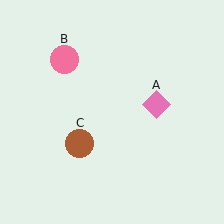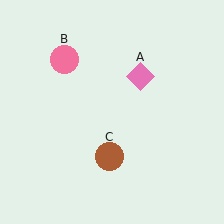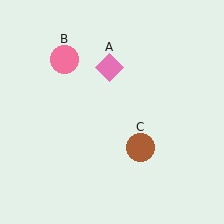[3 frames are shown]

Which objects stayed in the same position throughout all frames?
Pink circle (object B) remained stationary.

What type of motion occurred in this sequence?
The pink diamond (object A), brown circle (object C) rotated counterclockwise around the center of the scene.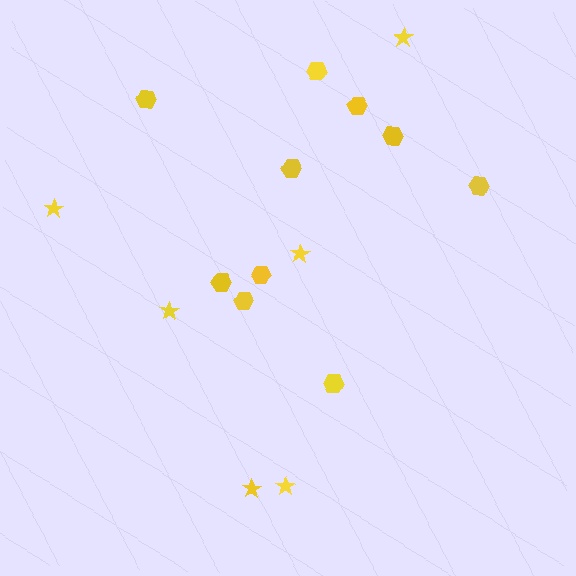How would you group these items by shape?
There are 2 groups: one group of stars (6) and one group of hexagons (10).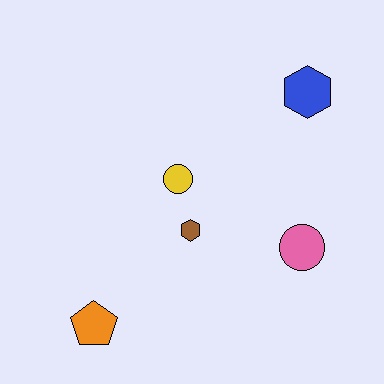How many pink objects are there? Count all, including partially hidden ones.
There is 1 pink object.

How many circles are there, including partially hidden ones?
There are 2 circles.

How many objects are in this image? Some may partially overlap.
There are 5 objects.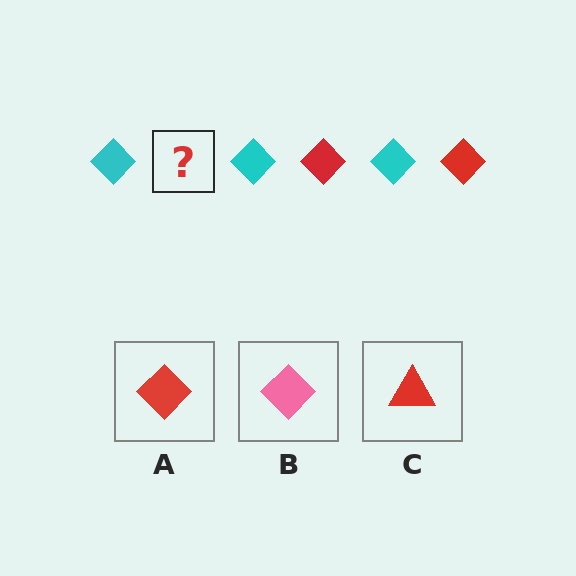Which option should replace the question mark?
Option A.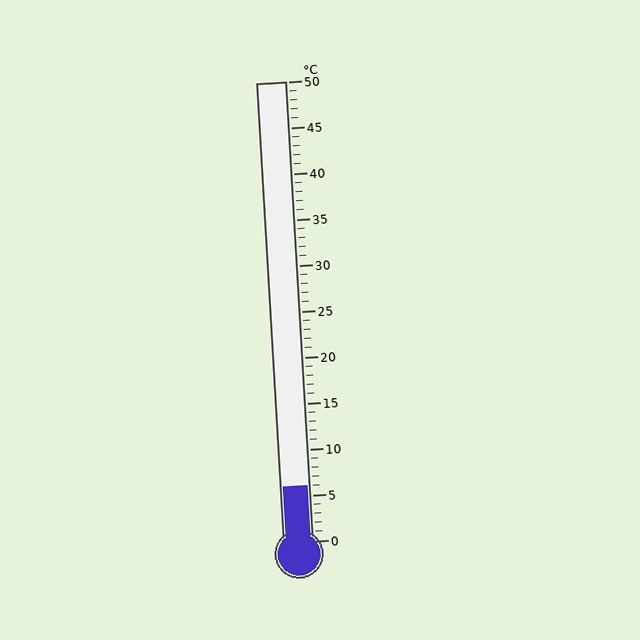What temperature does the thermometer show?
The thermometer shows approximately 6°C.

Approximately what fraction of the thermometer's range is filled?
The thermometer is filled to approximately 10% of its range.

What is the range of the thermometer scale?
The thermometer scale ranges from 0°C to 50°C.